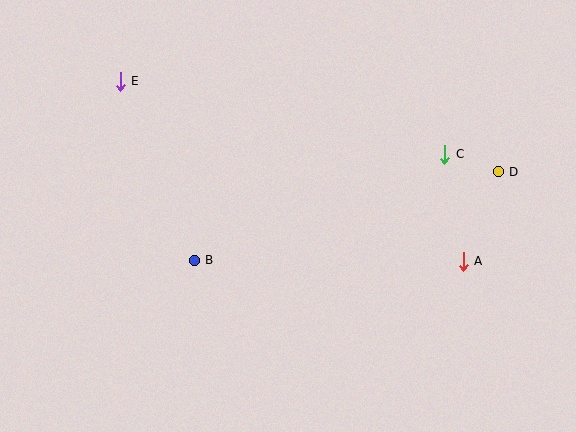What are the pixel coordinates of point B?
Point B is at (194, 260).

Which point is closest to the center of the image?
Point B at (194, 260) is closest to the center.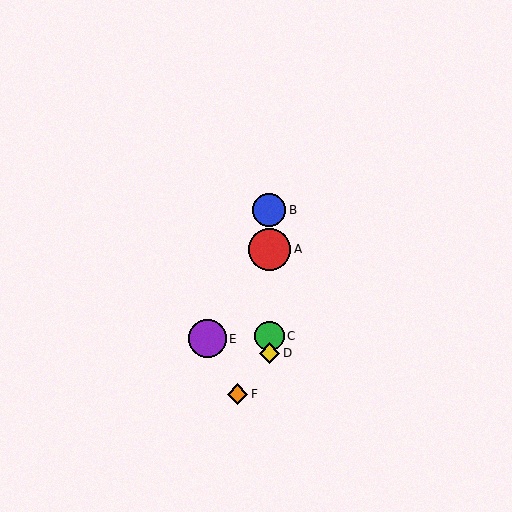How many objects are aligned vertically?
4 objects (A, B, C, D) are aligned vertically.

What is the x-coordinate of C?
Object C is at x≈269.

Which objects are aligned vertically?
Objects A, B, C, D are aligned vertically.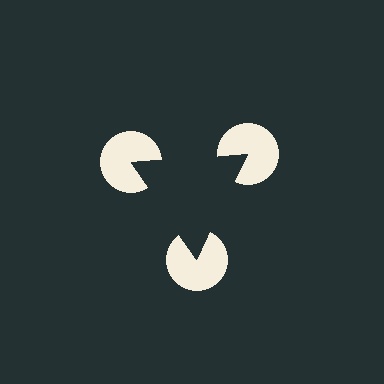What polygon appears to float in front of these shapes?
An illusory triangle — its edges are inferred from the aligned wedge cuts in the pac-man discs, not physically drawn.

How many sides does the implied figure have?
3 sides.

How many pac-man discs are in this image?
There are 3 — one at each vertex of the illusory triangle.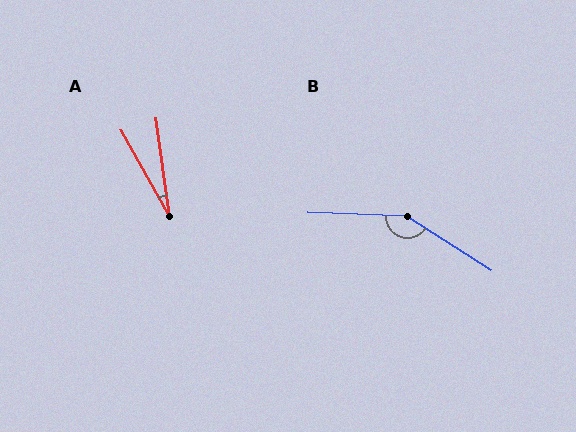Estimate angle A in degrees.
Approximately 21 degrees.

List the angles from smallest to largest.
A (21°), B (150°).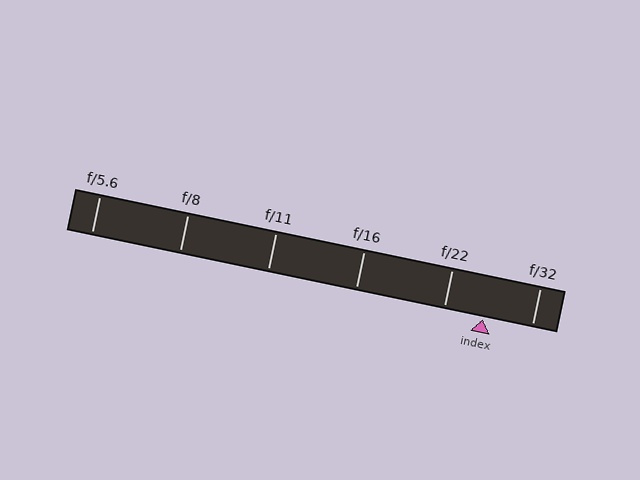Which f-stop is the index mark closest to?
The index mark is closest to f/22.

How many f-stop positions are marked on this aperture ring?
There are 6 f-stop positions marked.